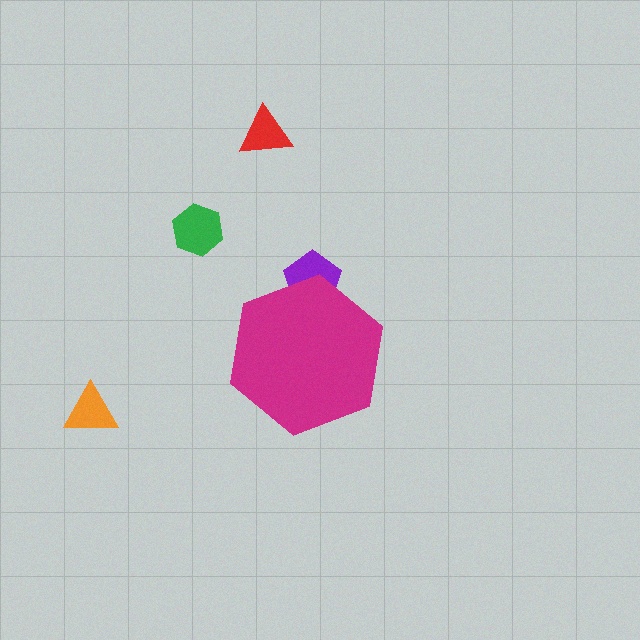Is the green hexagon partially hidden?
No, the green hexagon is fully visible.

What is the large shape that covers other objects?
A magenta hexagon.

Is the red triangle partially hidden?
No, the red triangle is fully visible.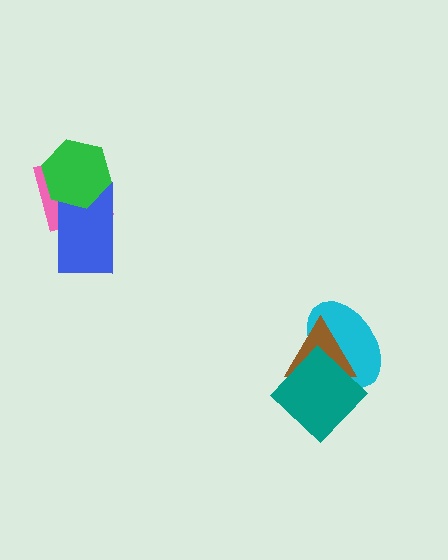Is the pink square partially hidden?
Yes, it is partially covered by another shape.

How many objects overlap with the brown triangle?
2 objects overlap with the brown triangle.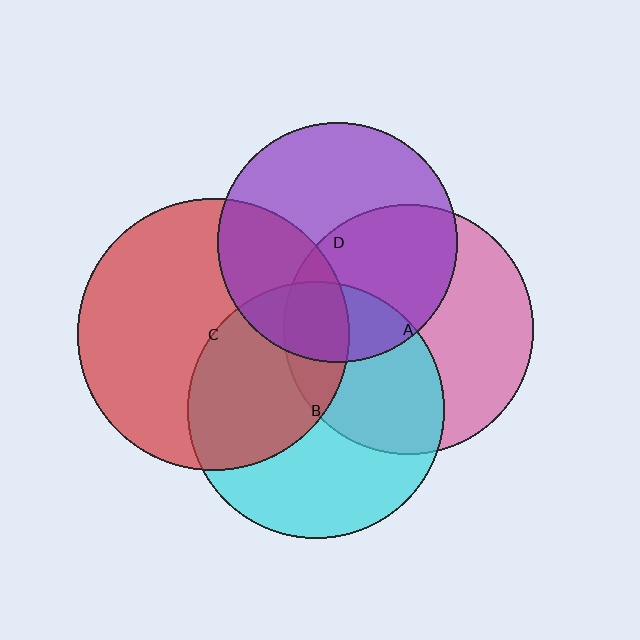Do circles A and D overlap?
Yes.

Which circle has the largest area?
Circle C (red).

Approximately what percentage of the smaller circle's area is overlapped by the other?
Approximately 45%.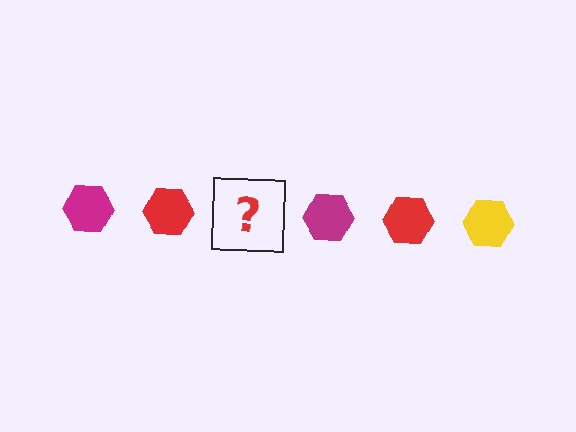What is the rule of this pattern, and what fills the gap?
The rule is that the pattern cycles through magenta, red, yellow hexagons. The gap should be filled with a yellow hexagon.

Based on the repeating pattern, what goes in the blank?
The blank should be a yellow hexagon.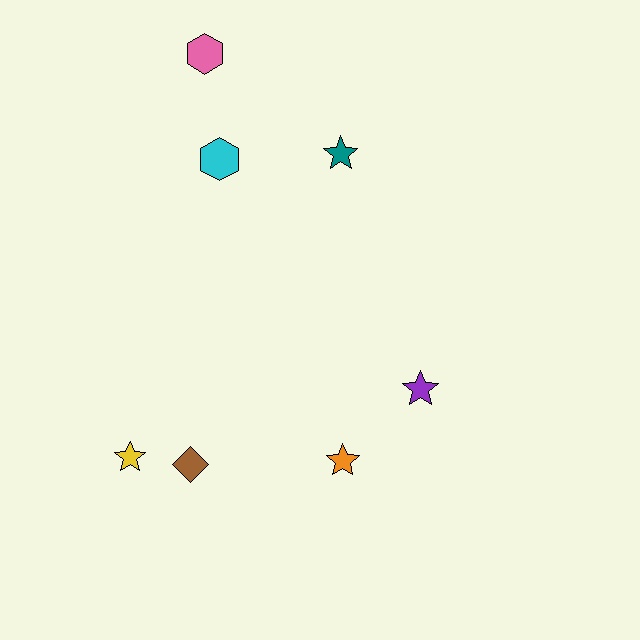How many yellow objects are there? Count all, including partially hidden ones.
There is 1 yellow object.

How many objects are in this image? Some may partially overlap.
There are 7 objects.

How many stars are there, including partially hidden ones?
There are 4 stars.